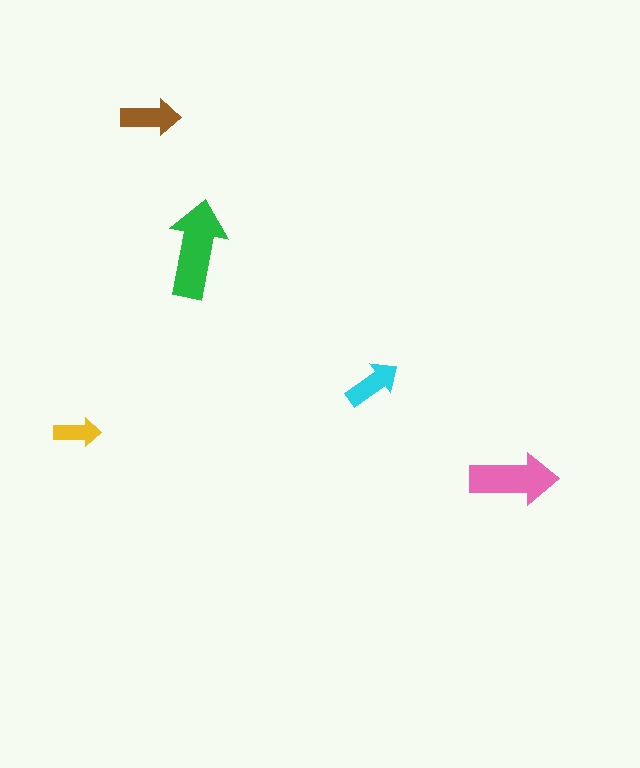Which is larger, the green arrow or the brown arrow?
The green one.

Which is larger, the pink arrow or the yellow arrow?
The pink one.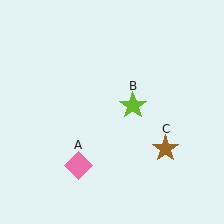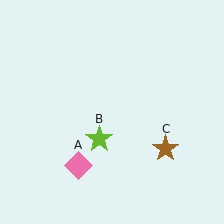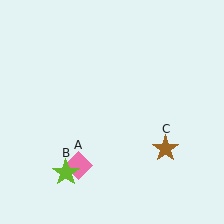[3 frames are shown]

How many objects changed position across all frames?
1 object changed position: lime star (object B).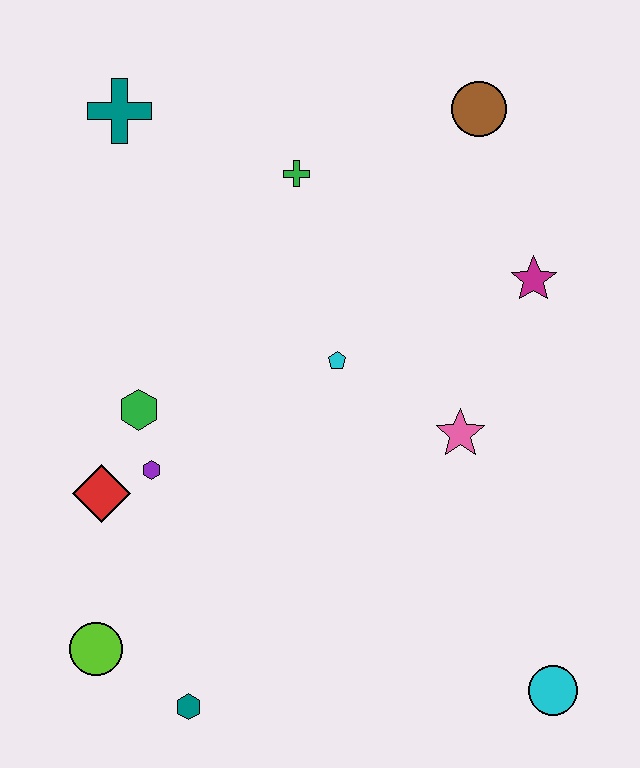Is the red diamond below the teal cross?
Yes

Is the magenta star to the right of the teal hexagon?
Yes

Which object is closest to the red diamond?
The purple hexagon is closest to the red diamond.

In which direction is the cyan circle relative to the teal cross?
The cyan circle is below the teal cross.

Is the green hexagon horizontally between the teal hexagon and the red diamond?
Yes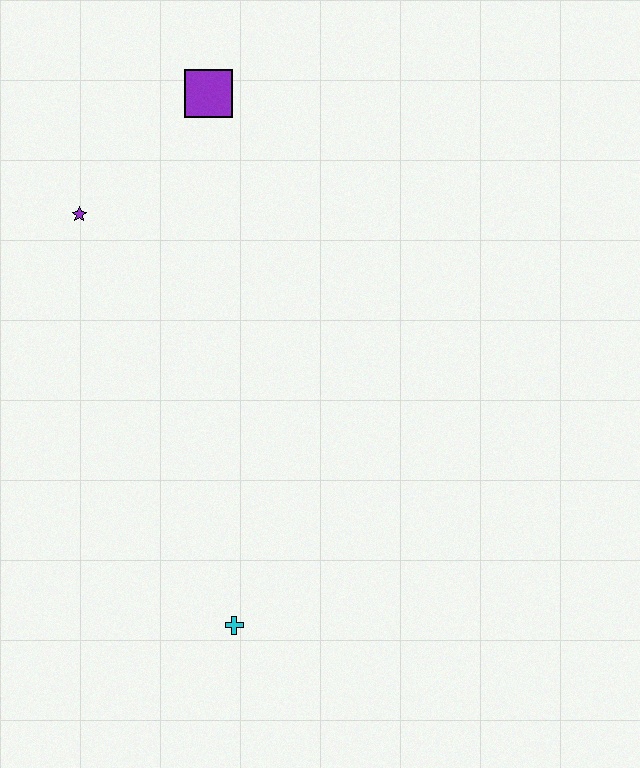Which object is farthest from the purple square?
The cyan cross is farthest from the purple square.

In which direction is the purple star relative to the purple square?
The purple star is to the left of the purple square.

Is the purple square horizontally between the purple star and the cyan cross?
Yes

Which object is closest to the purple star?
The purple square is closest to the purple star.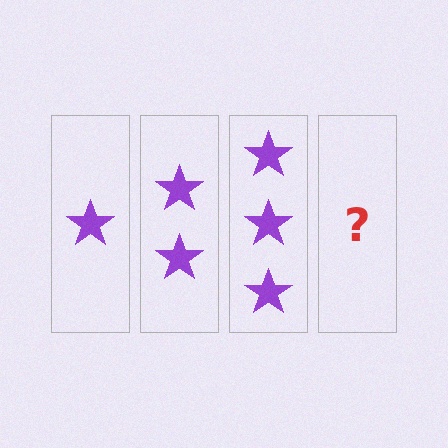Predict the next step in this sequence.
The next step is 4 stars.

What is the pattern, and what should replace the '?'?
The pattern is that each step adds one more star. The '?' should be 4 stars.